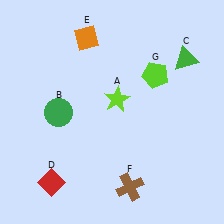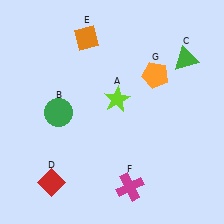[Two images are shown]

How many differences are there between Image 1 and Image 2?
There are 2 differences between the two images.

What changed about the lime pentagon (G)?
In Image 1, G is lime. In Image 2, it changed to orange.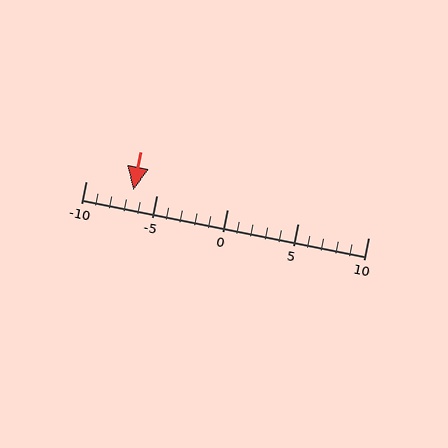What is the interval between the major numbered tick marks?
The major tick marks are spaced 5 units apart.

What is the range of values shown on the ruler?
The ruler shows values from -10 to 10.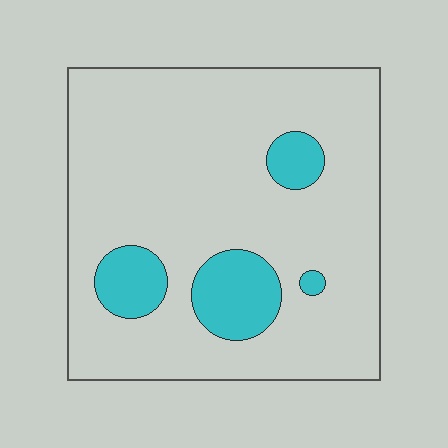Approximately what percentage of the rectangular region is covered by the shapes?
Approximately 15%.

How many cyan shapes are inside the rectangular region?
4.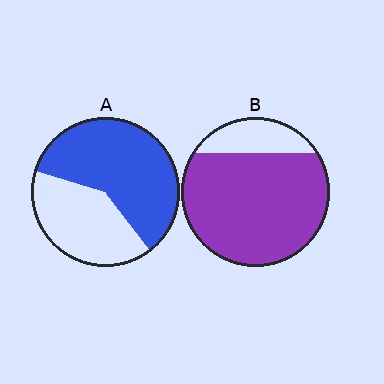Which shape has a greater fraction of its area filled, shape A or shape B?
Shape B.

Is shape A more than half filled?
Yes.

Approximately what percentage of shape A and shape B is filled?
A is approximately 60% and B is approximately 80%.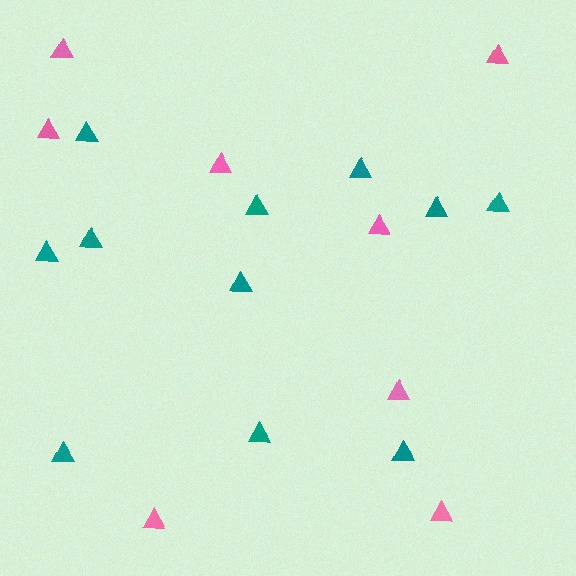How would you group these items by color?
There are 2 groups: one group of pink triangles (8) and one group of teal triangles (11).